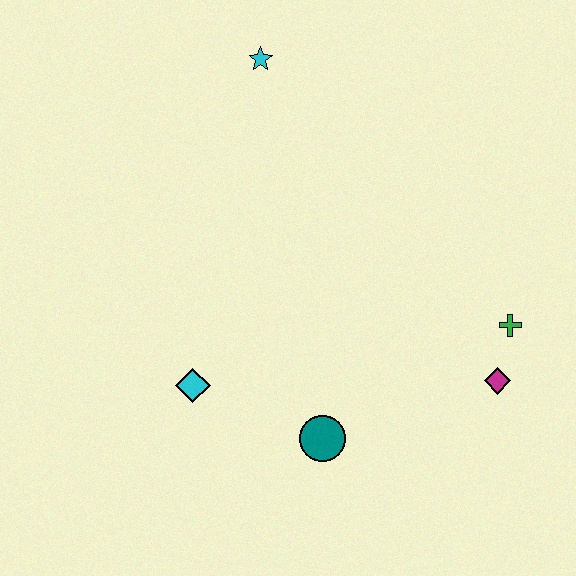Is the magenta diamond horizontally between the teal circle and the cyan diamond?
No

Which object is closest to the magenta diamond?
The green cross is closest to the magenta diamond.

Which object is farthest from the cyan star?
The magenta diamond is farthest from the cyan star.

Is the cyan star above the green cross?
Yes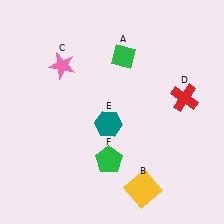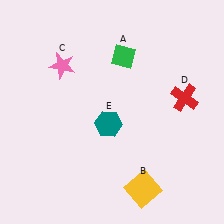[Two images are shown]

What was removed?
The green pentagon (F) was removed in Image 2.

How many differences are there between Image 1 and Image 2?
There is 1 difference between the two images.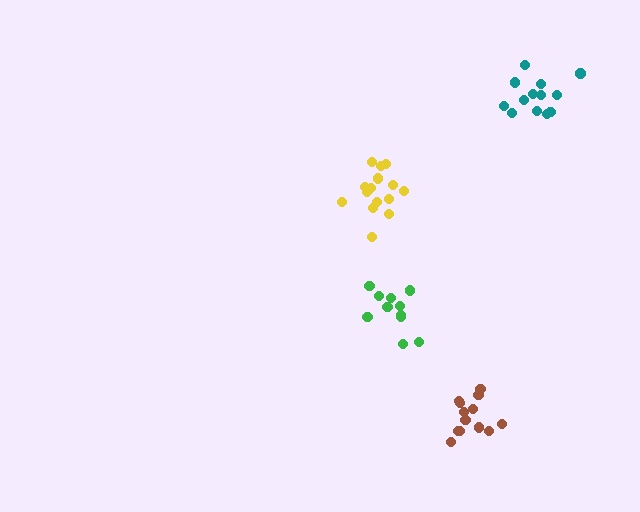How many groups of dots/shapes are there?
There are 4 groups.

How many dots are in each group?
Group 1: 11 dots, Group 2: 13 dots, Group 3: 15 dots, Group 4: 13 dots (52 total).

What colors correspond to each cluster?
The clusters are colored: green, brown, yellow, teal.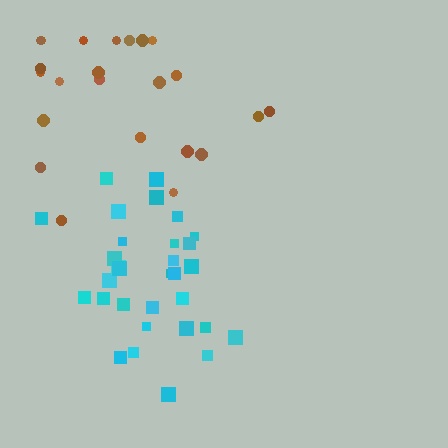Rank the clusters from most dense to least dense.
cyan, brown.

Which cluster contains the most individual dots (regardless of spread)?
Cyan (31).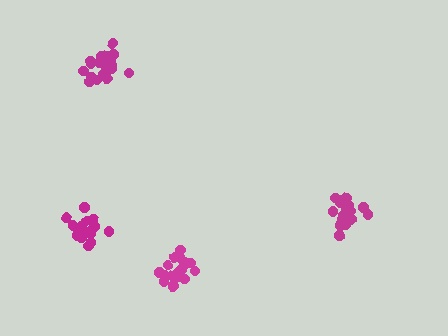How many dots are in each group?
Group 1: 19 dots, Group 2: 18 dots, Group 3: 21 dots, Group 4: 18 dots (76 total).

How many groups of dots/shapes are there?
There are 4 groups.